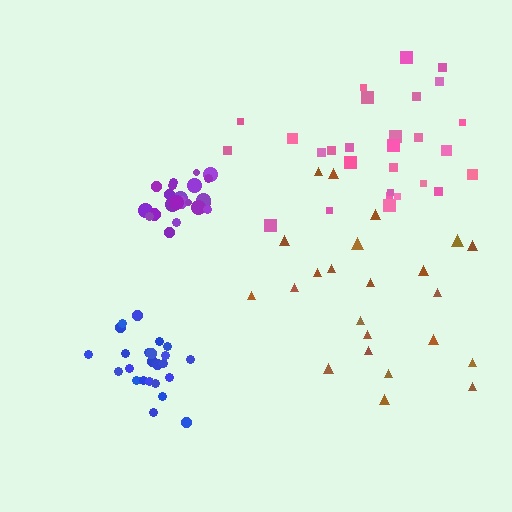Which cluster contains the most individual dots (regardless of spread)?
Pink (28).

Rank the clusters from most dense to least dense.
purple, blue, pink, brown.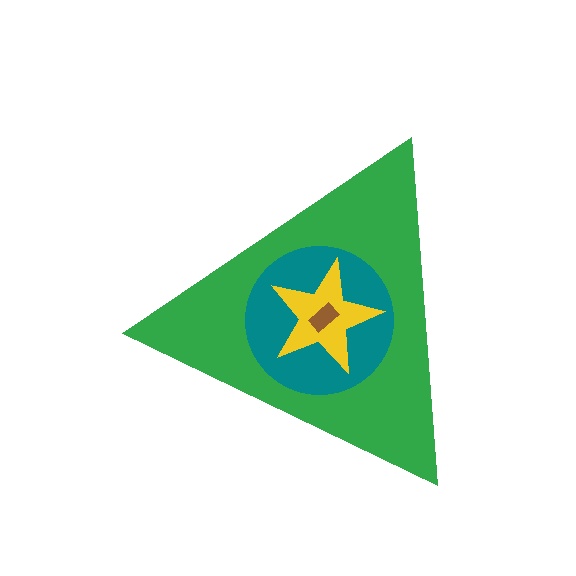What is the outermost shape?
The green triangle.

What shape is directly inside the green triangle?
The teal circle.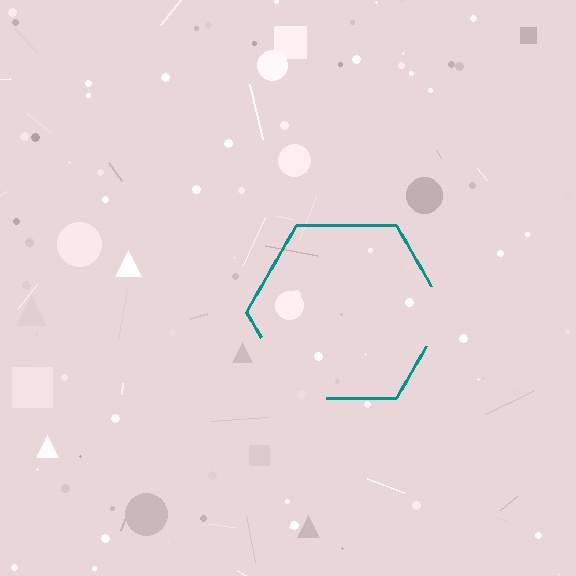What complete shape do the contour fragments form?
The contour fragments form a hexagon.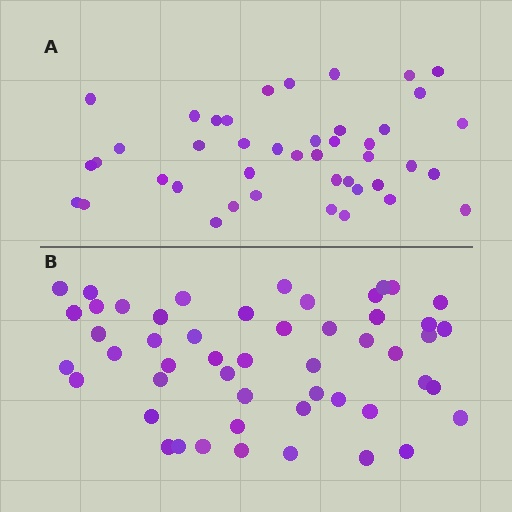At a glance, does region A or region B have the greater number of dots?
Region B (the bottom region) has more dots.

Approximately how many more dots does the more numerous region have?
Region B has roughly 8 or so more dots than region A.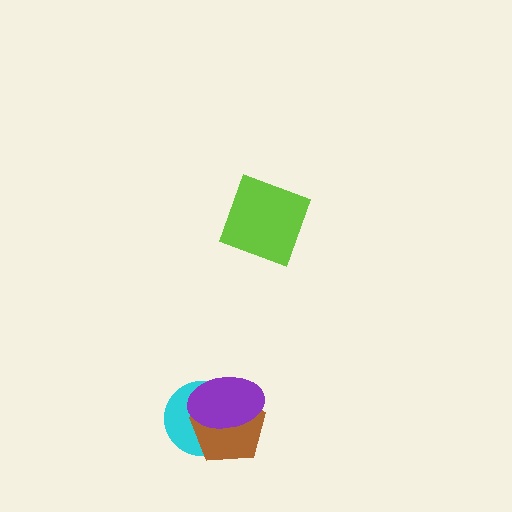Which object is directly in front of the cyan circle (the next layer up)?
The brown pentagon is directly in front of the cyan circle.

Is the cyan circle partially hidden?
Yes, it is partially covered by another shape.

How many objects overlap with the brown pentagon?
2 objects overlap with the brown pentagon.